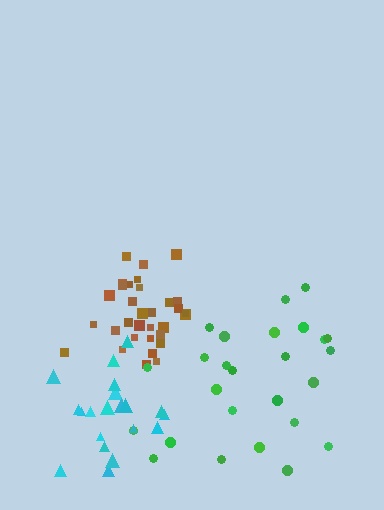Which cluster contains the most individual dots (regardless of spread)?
Brown (32).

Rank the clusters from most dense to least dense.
brown, cyan, green.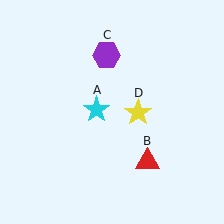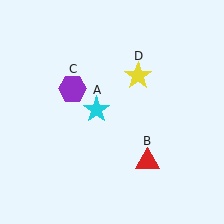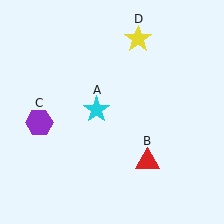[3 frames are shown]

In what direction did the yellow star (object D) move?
The yellow star (object D) moved up.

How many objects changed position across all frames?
2 objects changed position: purple hexagon (object C), yellow star (object D).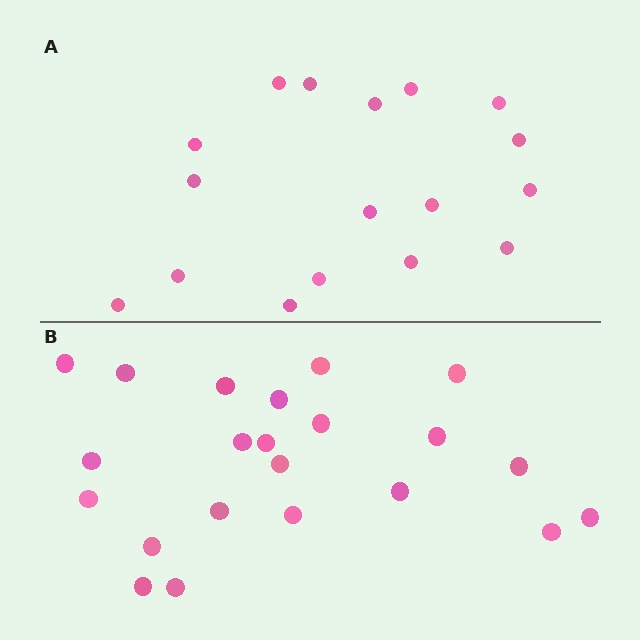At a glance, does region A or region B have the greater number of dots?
Region B (the bottom region) has more dots.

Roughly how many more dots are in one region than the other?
Region B has about 5 more dots than region A.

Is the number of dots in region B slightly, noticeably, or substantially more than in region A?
Region B has noticeably more, but not dramatically so. The ratio is roughly 1.3 to 1.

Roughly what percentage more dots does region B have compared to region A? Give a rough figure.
About 30% more.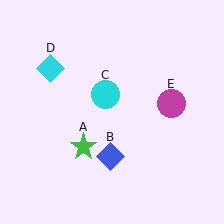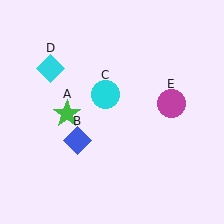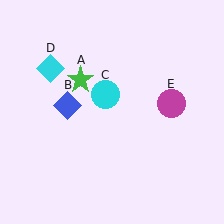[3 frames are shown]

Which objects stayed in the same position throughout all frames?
Cyan circle (object C) and cyan diamond (object D) and magenta circle (object E) remained stationary.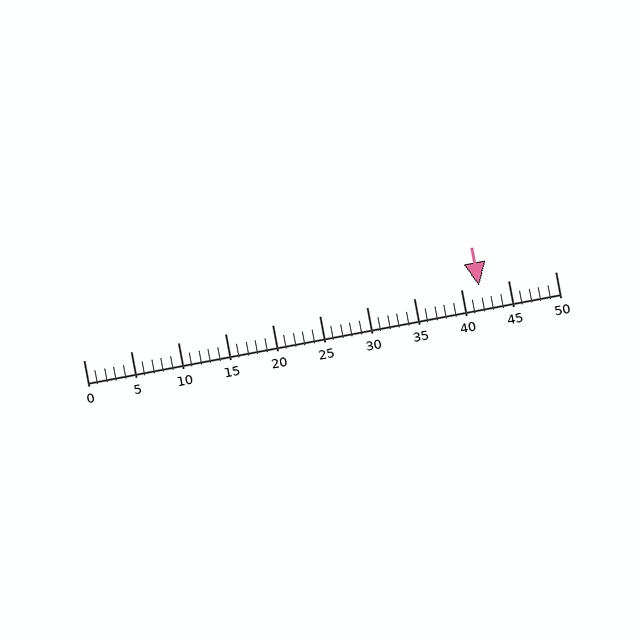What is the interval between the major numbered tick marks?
The major tick marks are spaced 5 units apart.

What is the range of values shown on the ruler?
The ruler shows values from 0 to 50.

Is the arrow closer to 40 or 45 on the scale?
The arrow is closer to 40.